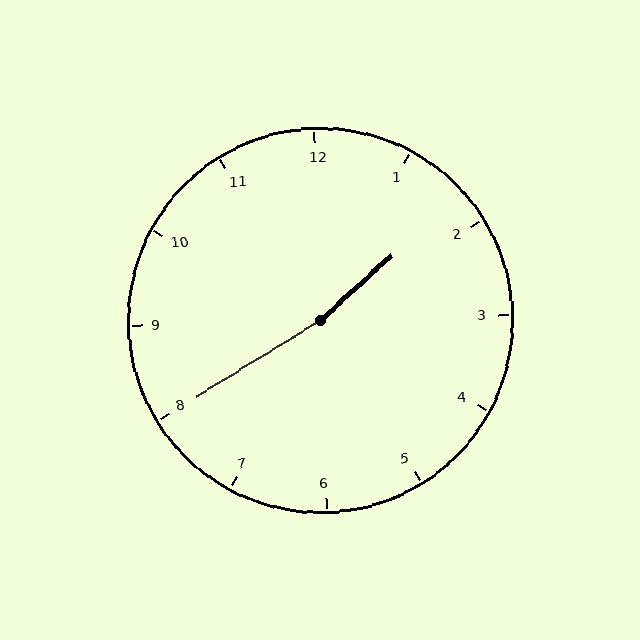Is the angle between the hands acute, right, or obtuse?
It is obtuse.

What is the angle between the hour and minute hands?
Approximately 170 degrees.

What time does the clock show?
1:40.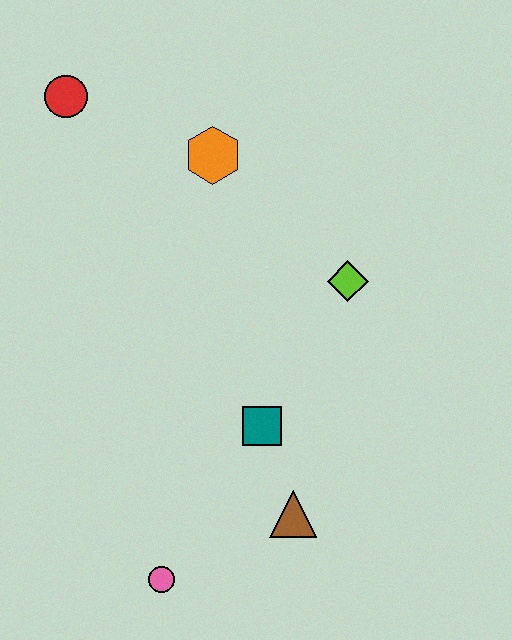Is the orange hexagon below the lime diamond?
No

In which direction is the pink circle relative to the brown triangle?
The pink circle is to the left of the brown triangle.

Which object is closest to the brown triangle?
The teal square is closest to the brown triangle.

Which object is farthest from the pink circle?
The red circle is farthest from the pink circle.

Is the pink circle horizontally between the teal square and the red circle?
Yes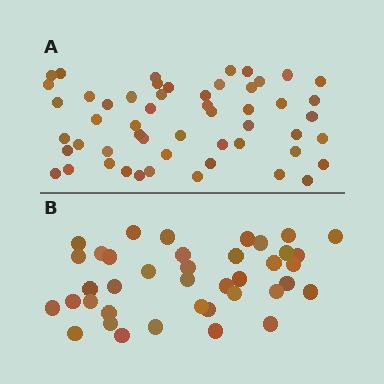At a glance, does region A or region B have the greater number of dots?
Region A (the top region) has more dots.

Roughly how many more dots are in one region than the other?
Region A has approximately 15 more dots than region B.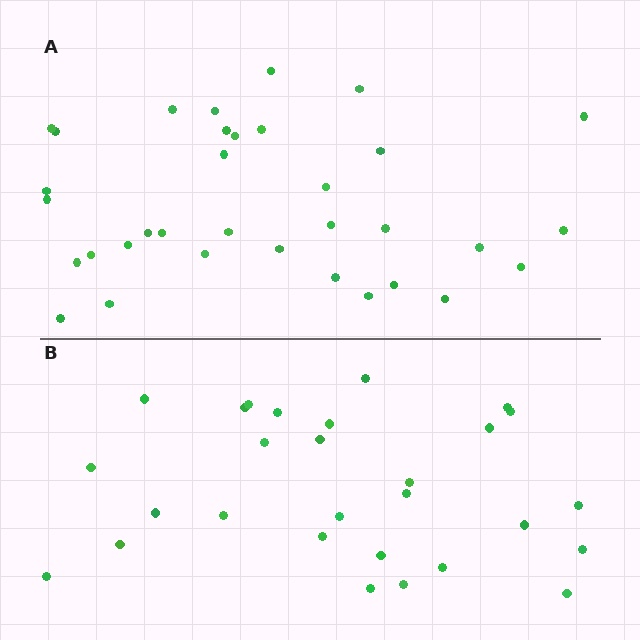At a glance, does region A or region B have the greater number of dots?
Region A (the top region) has more dots.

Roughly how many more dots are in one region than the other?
Region A has about 6 more dots than region B.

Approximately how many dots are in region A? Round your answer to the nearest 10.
About 30 dots. (The exact count is 34, which rounds to 30.)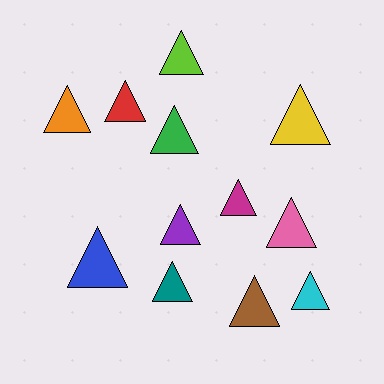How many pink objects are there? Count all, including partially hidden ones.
There is 1 pink object.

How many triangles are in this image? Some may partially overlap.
There are 12 triangles.